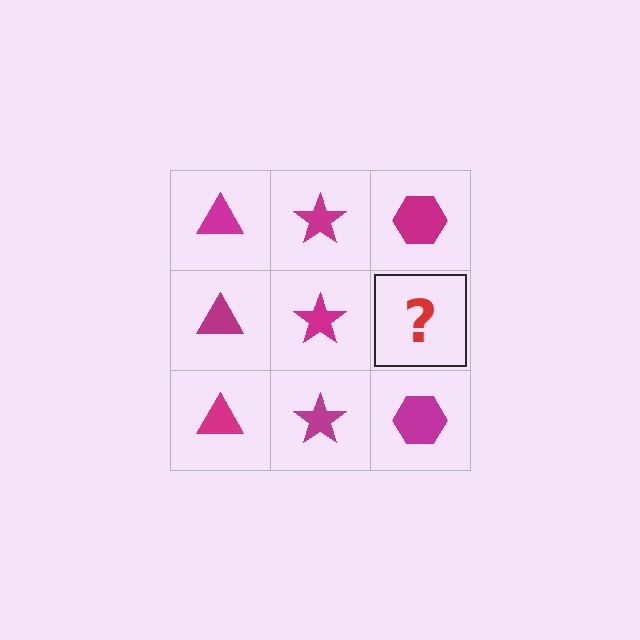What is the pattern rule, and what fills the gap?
The rule is that each column has a consistent shape. The gap should be filled with a magenta hexagon.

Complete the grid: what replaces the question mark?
The question mark should be replaced with a magenta hexagon.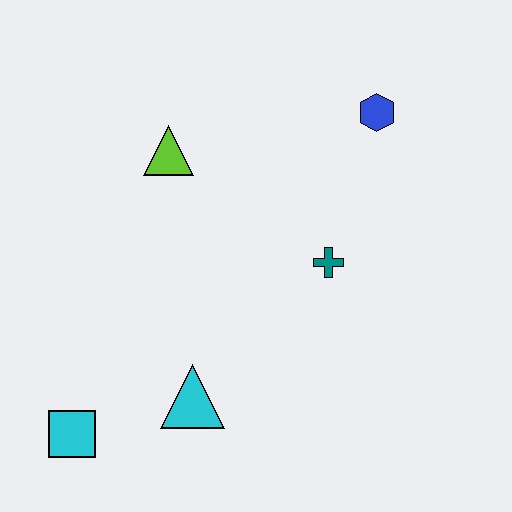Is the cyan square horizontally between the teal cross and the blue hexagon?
No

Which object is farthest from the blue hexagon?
The cyan square is farthest from the blue hexagon.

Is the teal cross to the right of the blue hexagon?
No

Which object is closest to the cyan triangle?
The cyan square is closest to the cyan triangle.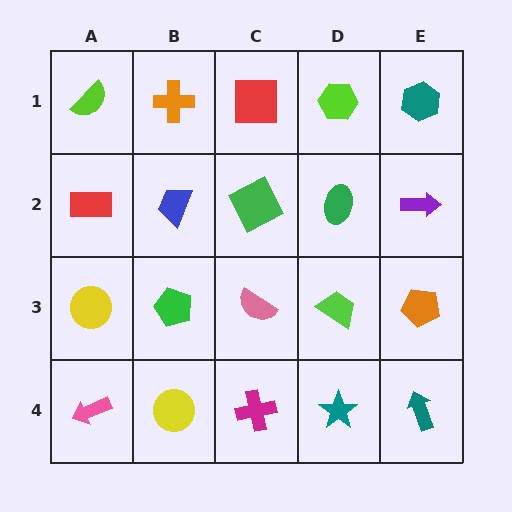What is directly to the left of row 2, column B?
A red rectangle.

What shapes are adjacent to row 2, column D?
A lime hexagon (row 1, column D), a lime trapezoid (row 3, column D), a green square (row 2, column C), a purple arrow (row 2, column E).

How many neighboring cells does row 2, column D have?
4.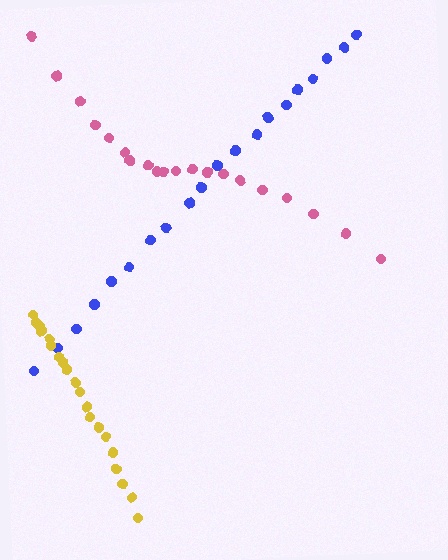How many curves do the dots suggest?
There are 3 distinct paths.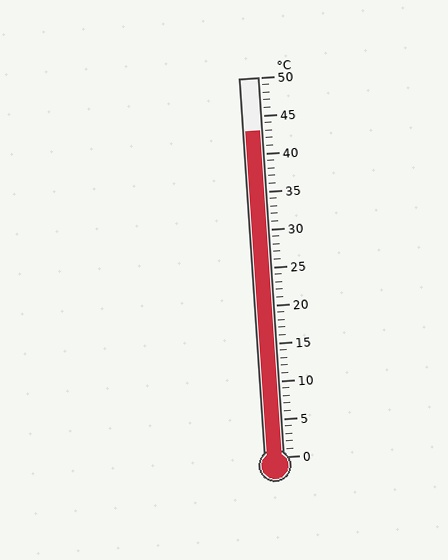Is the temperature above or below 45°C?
The temperature is below 45°C.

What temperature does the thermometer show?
The thermometer shows approximately 43°C.